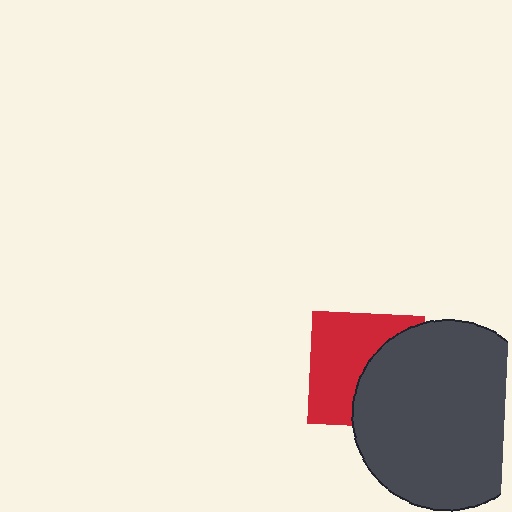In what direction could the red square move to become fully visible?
The red square could move left. That would shift it out from behind the dark gray circle entirely.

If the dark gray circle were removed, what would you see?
You would see the complete red square.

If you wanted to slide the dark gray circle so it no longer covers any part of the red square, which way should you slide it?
Slide it right — that is the most direct way to separate the two shapes.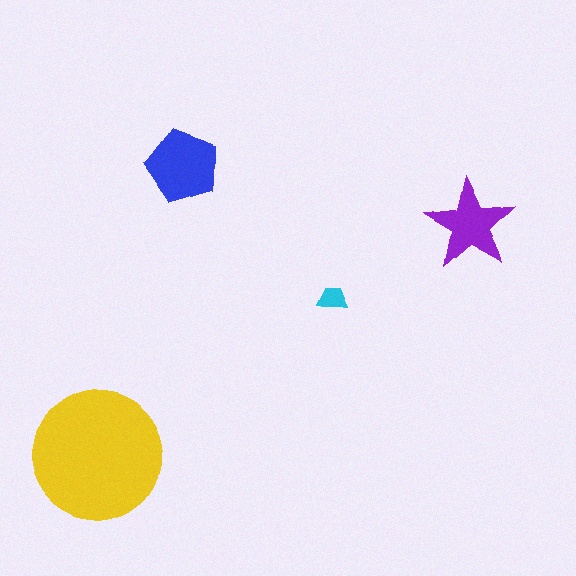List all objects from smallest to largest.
The cyan trapezoid, the purple star, the blue pentagon, the yellow circle.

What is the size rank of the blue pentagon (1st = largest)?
2nd.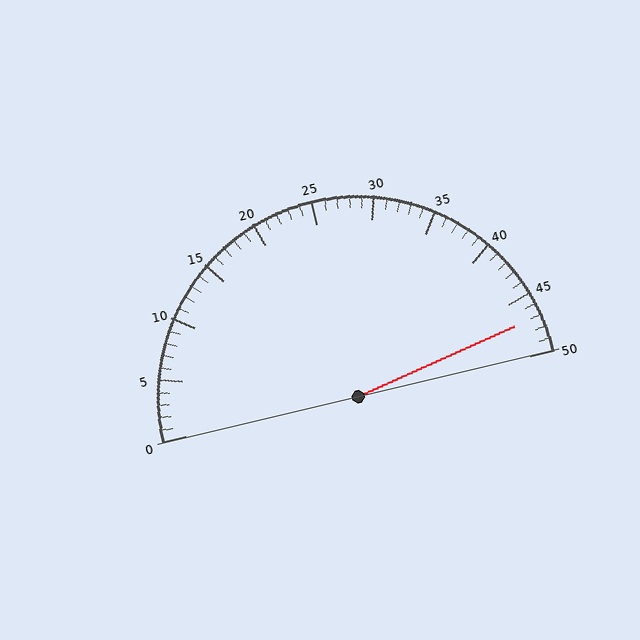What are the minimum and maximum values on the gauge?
The gauge ranges from 0 to 50.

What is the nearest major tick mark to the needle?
The nearest major tick mark is 45.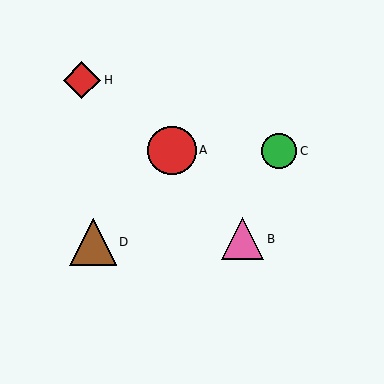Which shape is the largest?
The red circle (labeled A) is the largest.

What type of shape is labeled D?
Shape D is a brown triangle.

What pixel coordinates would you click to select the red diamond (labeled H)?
Click at (82, 80) to select the red diamond H.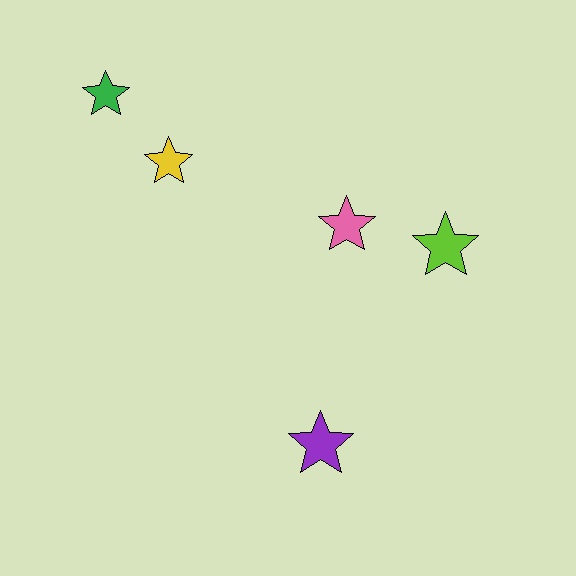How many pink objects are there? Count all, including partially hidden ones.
There is 1 pink object.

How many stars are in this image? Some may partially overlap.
There are 5 stars.